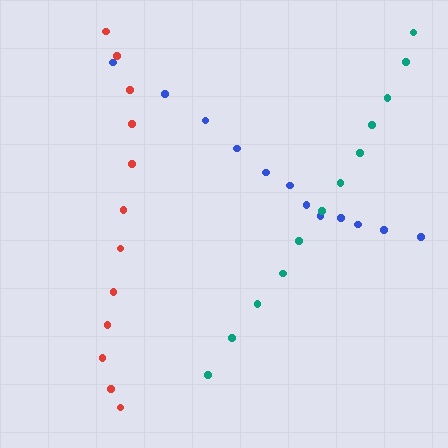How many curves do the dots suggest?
There are 3 distinct paths.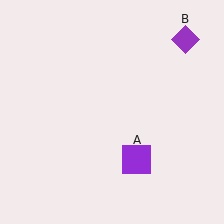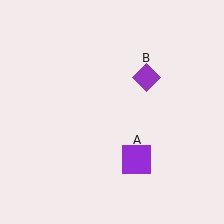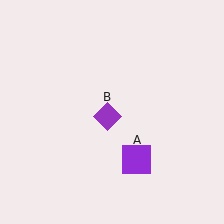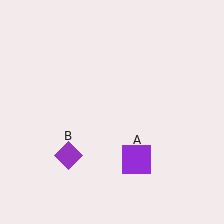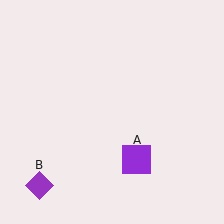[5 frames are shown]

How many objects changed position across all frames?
1 object changed position: purple diamond (object B).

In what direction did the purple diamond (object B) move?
The purple diamond (object B) moved down and to the left.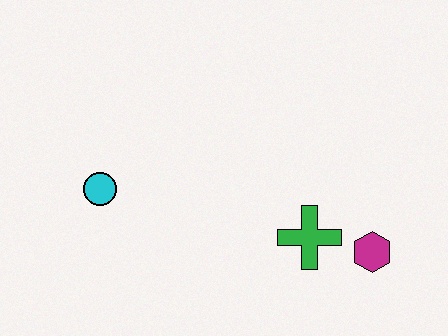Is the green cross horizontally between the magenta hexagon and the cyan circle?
Yes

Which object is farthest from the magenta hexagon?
The cyan circle is farthest from the magenta hexagon.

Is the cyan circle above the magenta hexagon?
Yes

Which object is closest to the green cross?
The magenta hexagon is closest to the green cross.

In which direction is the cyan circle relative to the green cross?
The cyan circle is to the left of the green cross.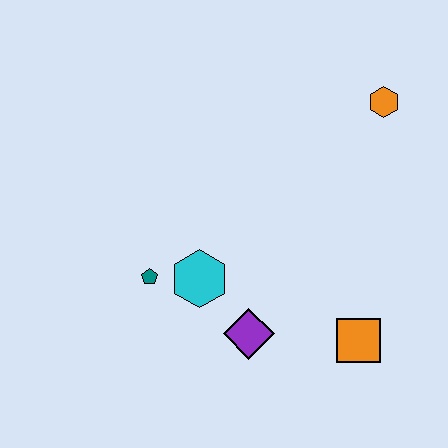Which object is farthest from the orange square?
The orange hexagon is farthest from the orange square.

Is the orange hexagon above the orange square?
Yes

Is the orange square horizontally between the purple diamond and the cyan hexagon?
No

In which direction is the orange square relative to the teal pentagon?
The orange square is to the right of the teal pentagon.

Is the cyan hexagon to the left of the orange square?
Yes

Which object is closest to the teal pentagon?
The cyan hexagon is closest to the teal pentagon.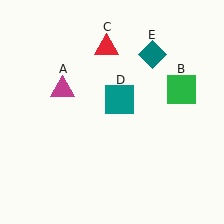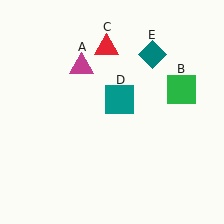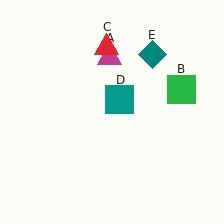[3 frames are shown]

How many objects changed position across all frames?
1 object changed position: magenta triangle (object A).